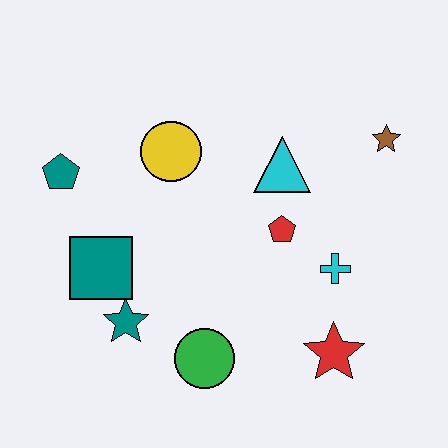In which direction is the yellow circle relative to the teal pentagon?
The yellow circle is to the right of the teal pentagon.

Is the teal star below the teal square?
Yes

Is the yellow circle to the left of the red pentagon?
Yes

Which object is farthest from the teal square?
The brown star is farthest from the teal square.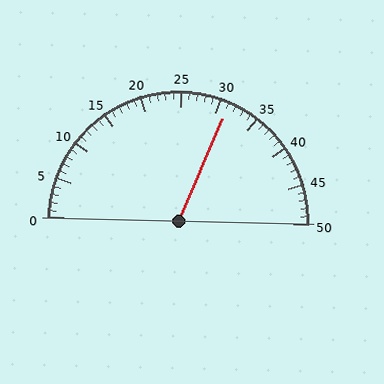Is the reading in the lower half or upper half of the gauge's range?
The reading is in the upper half of the range (0 to 50).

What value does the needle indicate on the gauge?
The needle indicates approximately 31.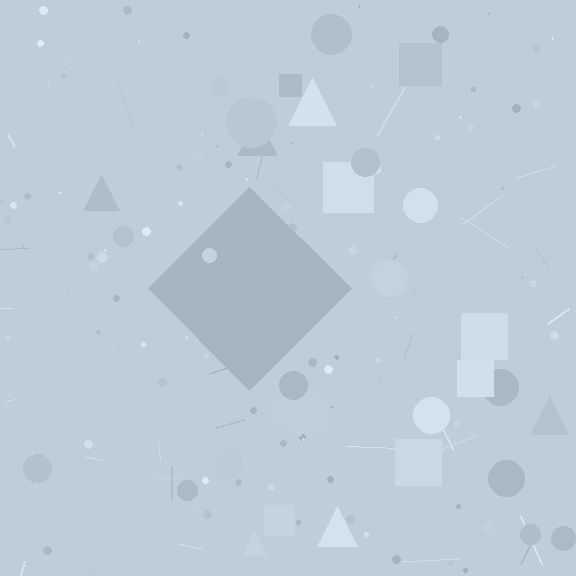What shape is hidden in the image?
A diamond is hidden in the image.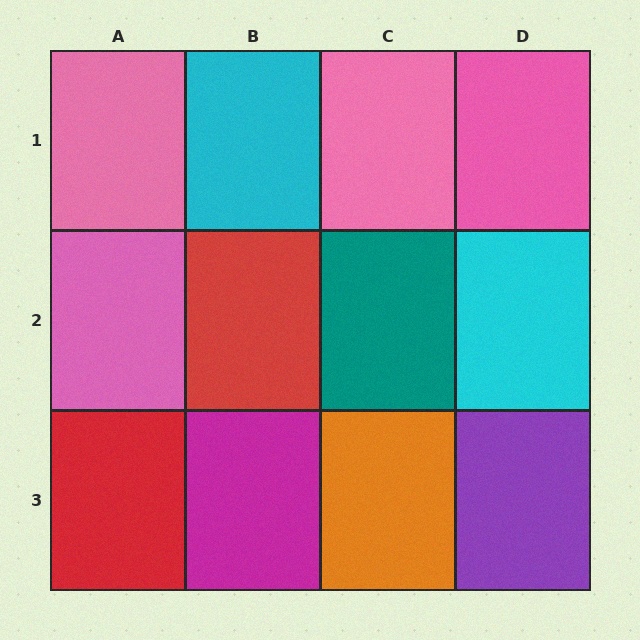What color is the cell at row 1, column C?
Pink.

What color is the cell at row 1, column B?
Cyan.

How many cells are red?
2 cells are red.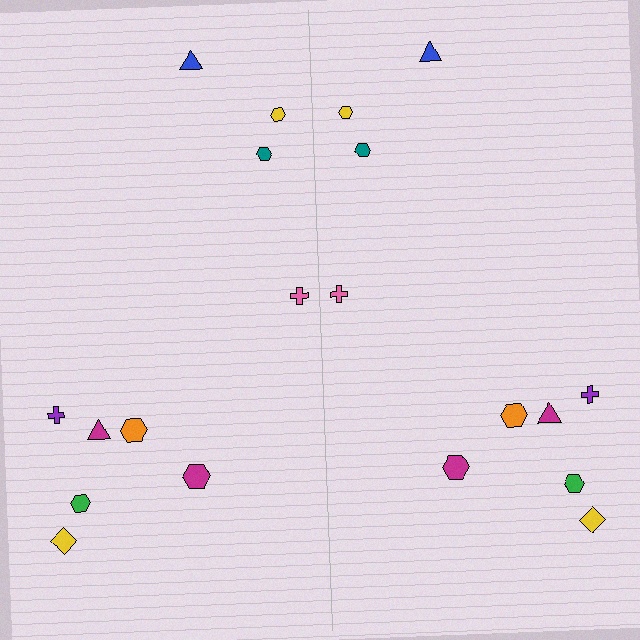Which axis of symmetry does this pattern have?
The pattern has a vertical axis of symmetry running through the center of the image.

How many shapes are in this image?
There are 20 shapes in this image.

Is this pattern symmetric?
Yes, this pattern has bilateral (reflection) symmetry.